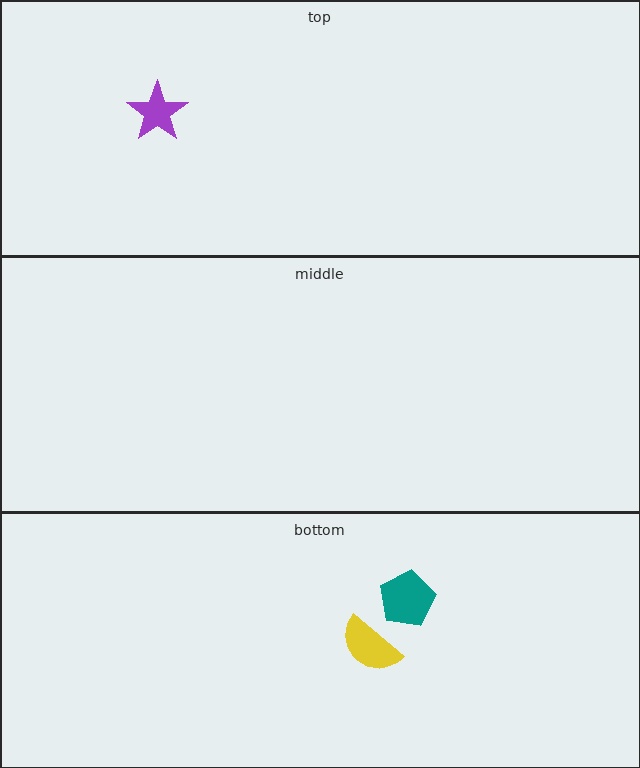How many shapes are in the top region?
1.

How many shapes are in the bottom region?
2.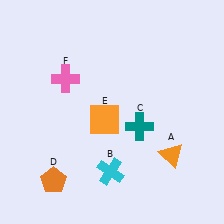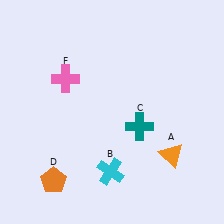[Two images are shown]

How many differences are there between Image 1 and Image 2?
There is 1 difference between the two images.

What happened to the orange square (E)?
The orange square (E) was removed in Image 2. It was in the bottom-left area of Image 1.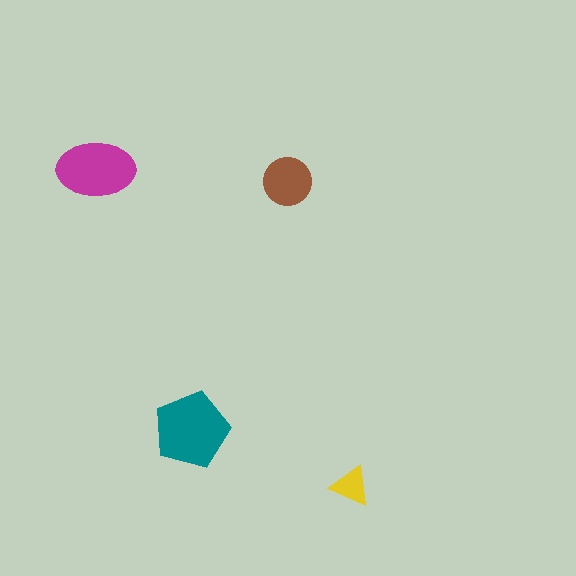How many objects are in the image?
There are 4 objects in the image.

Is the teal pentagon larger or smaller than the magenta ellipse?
Larger.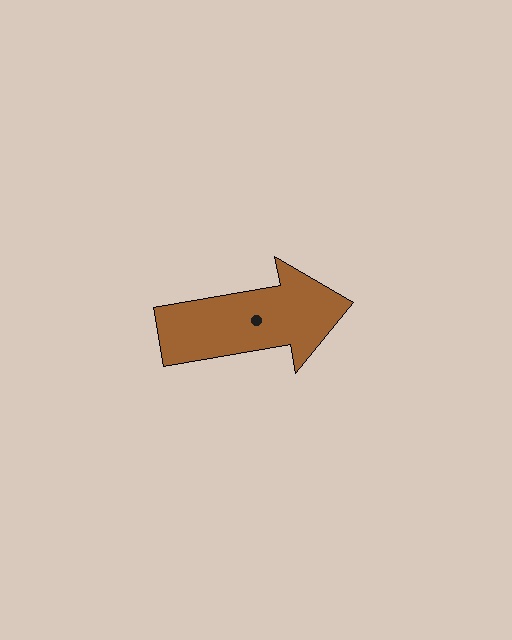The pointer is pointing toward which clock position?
Roughly 3 o'clock.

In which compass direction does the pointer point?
East.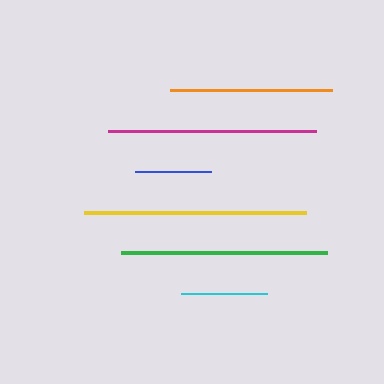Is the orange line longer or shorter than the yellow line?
The yellow line is longer than the orange line.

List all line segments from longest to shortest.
From longest to shortest: yellow, magenta, green, orange, cyan, blue.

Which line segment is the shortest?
The blue line is the shortest at approximately 75 pixels.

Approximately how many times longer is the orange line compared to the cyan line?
The orange line is approximately 1.9 times the length of the cyan line.